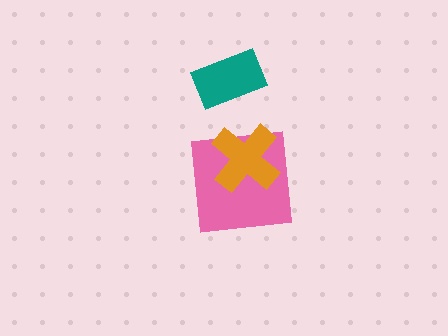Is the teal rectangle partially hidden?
No, no other shape covers it.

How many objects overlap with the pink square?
1 object overlaps with the pink square.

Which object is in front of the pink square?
The orange cross is in front of the pink square.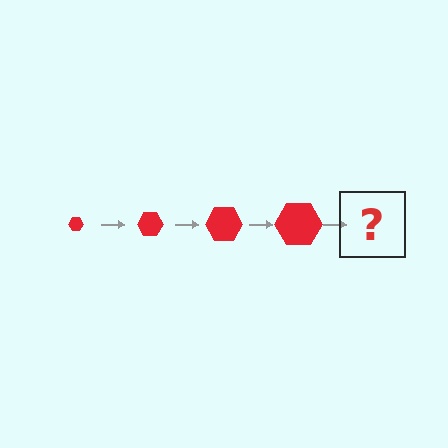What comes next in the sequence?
The next element should be a red hexagon, larger than the previous one.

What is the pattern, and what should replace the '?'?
The pattern is that the hexagon gets progressively larger each step. The '?' should be a red hexagon, larger than the previous one.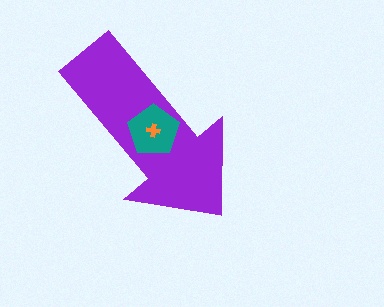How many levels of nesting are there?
3.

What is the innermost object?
The orange cross.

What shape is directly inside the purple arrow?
The teal pentagon.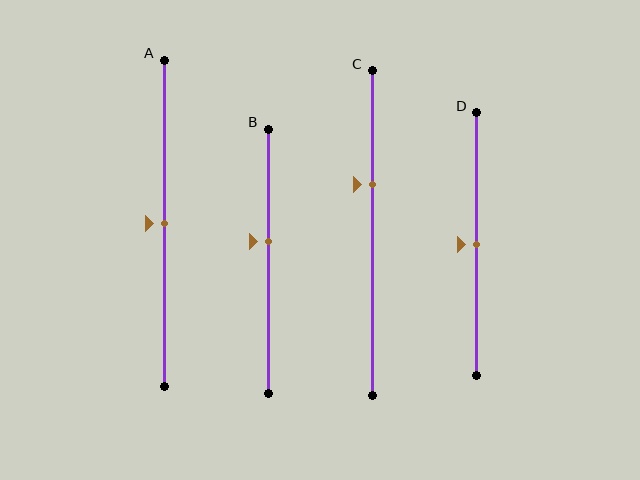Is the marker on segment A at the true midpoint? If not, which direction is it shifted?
Yes, the marker on segment A is at the true midpoint.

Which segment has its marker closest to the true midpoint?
Segment A has its marker closest to the true midpoint.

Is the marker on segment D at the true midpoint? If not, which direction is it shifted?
Yes, the marker on segment D is at the true midpoint.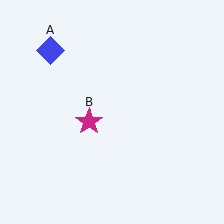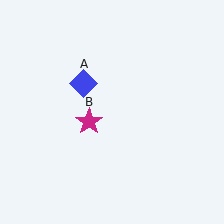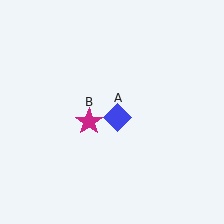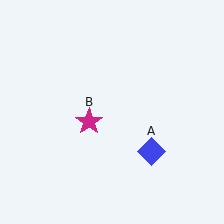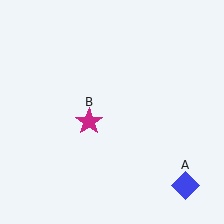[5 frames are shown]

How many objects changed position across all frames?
1 object changed position: blue diamond (object A).